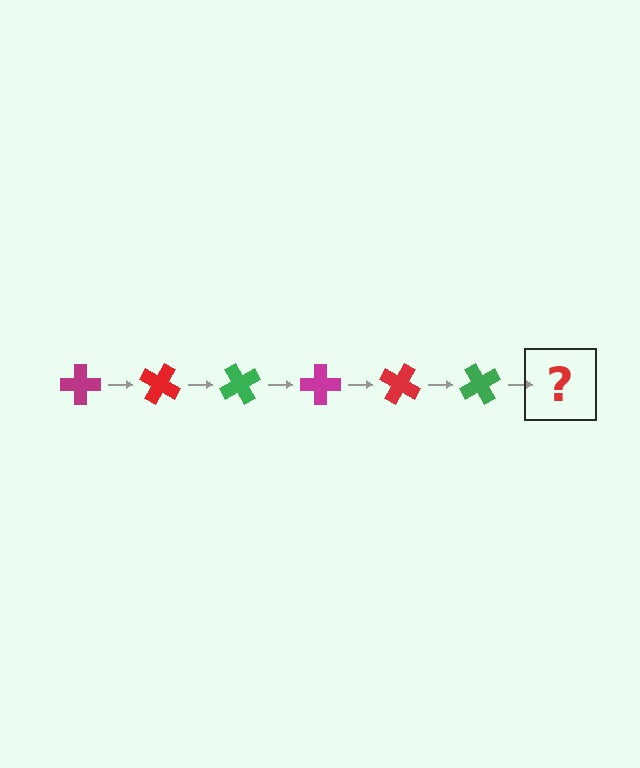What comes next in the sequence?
The next element should be a magenta cross, rotated 180 degrees from the start.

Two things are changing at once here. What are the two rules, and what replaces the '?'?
The two rules are that it rotates 30 degrees each step and the color cycles through magenta, red, and green. The '?' should be a magenta cross, rotated 180 degrees from the start.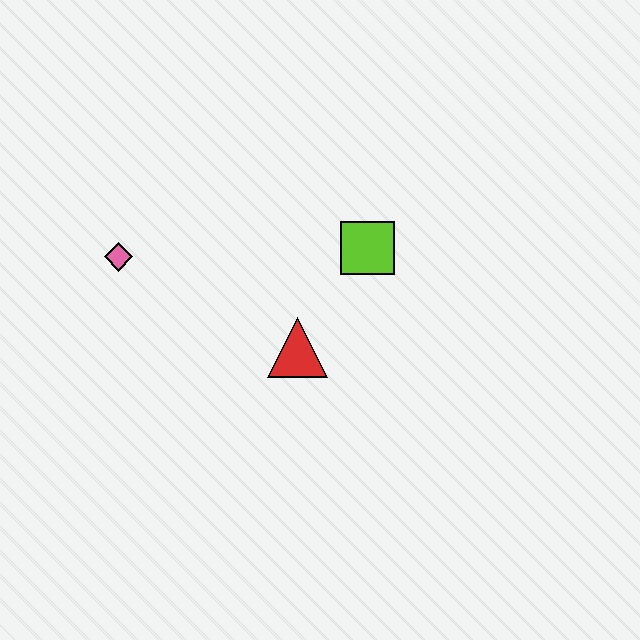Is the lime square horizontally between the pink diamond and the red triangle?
No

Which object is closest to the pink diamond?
The red triangle is closest to the pink diamond.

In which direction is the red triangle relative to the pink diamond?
The red triangle is to the right of the pink diamond.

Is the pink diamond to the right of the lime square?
No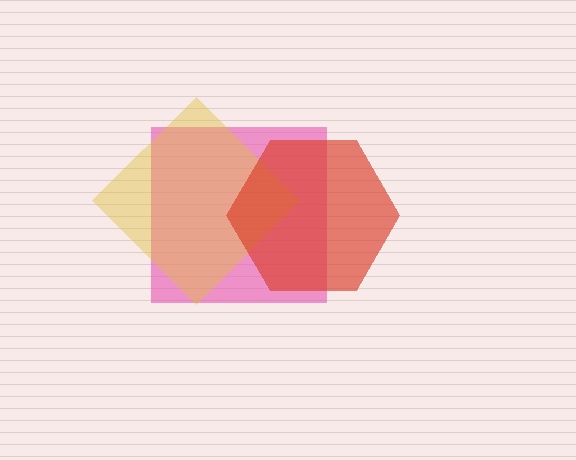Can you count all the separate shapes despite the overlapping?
Yes, there are 3 separate shapes.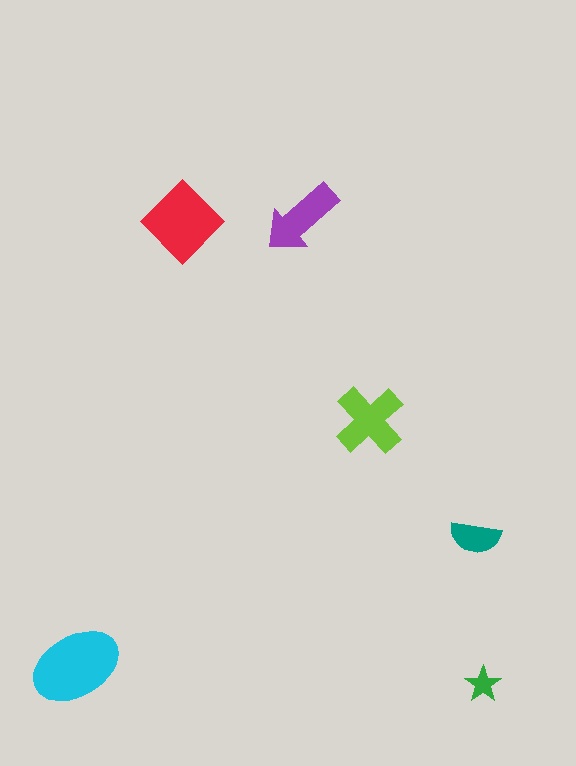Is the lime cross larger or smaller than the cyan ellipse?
Smaller.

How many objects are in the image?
There are 6 objects in the image.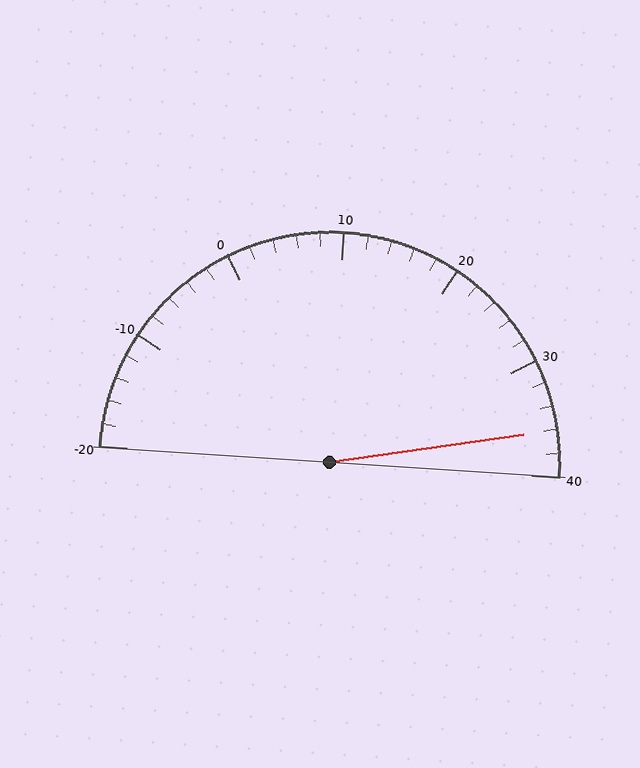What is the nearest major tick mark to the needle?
The nearest major tick mark is 40.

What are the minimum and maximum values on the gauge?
The gauge ranges from -20 to 40.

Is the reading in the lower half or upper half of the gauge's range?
The reading is in the upper half of the range (-20 to 40).